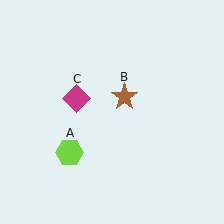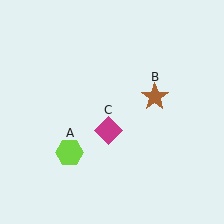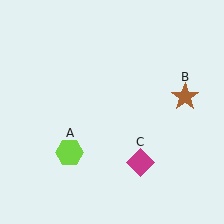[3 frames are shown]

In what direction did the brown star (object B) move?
The brown star (object B) moved right.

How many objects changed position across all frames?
2 objects changed position: brown star (object B), magenta diamond (object C).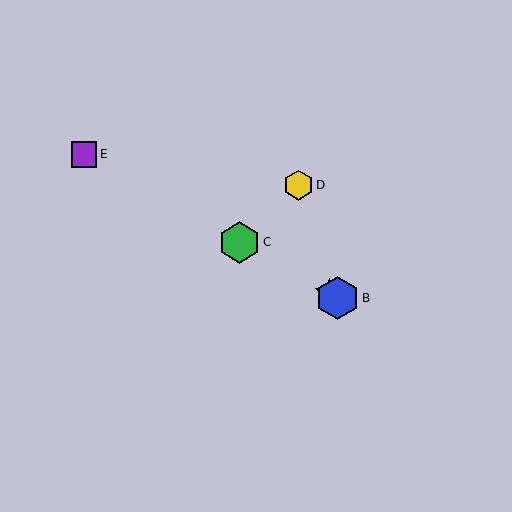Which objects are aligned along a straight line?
Objects A, B, C, E are aligned along a straight line.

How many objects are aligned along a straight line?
4 objects (A, B, C, E) are aligned along a straight line.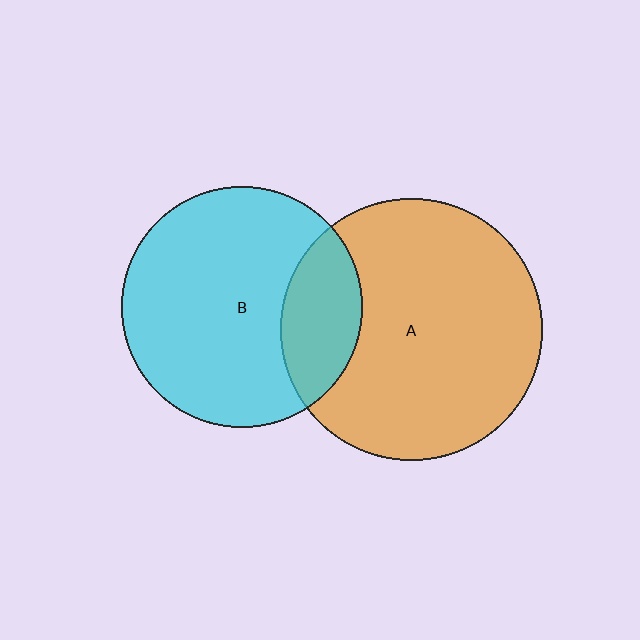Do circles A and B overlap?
Yes.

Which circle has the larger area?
Circle A (orange).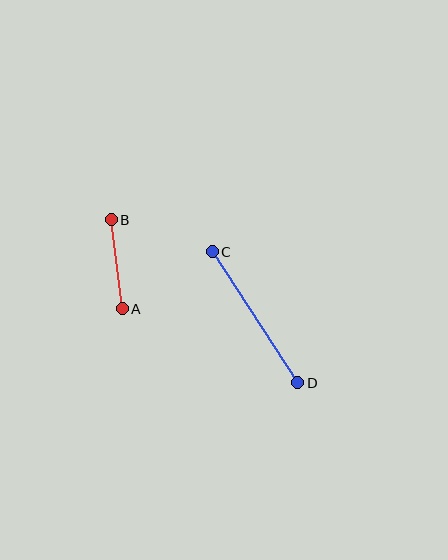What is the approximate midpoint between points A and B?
The midpoint is at approximately (117, 264) pixels.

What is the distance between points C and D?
The distance is approximately 156 pixels.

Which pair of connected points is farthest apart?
Points C and D are farthest apart.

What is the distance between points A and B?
The distance is approximately 90 pixels.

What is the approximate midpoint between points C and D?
The midpoint is at approximately (255, 317) pixels.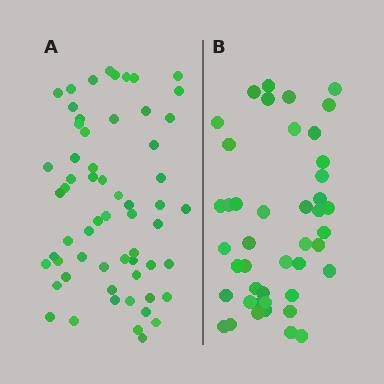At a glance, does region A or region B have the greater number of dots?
Region A (the left region) has more dots.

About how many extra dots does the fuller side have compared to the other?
Region A has approximately 15 more dots than region B.